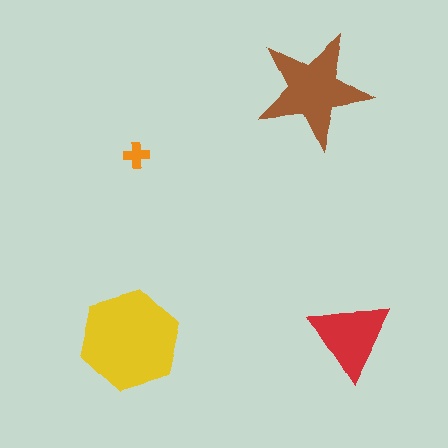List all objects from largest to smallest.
The yellow hexagon, the brown star, the red triangle, the orange cross.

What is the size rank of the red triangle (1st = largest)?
3rd.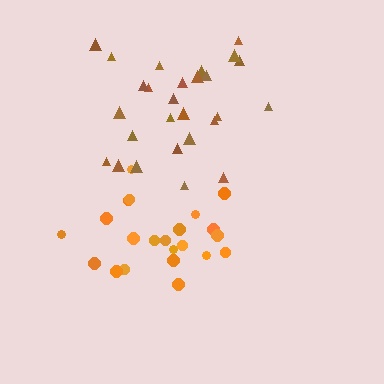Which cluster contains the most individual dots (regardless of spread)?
Brown (28).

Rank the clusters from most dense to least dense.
brown, orange.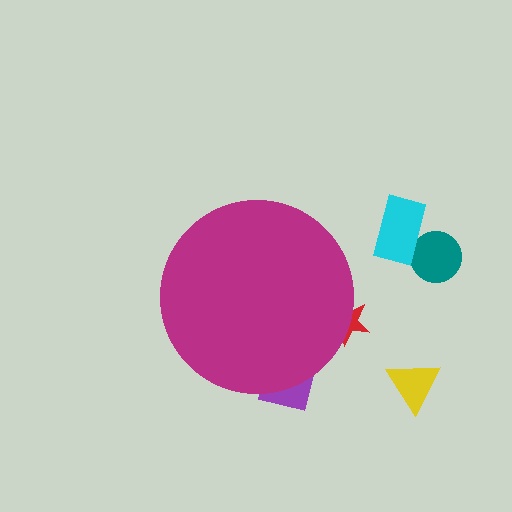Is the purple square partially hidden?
Yes, the purple square is partially hidden behind the magenta circle.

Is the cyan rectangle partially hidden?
No, the cyan rectangle is fully visible.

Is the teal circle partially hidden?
No, the teal circle is fully visible.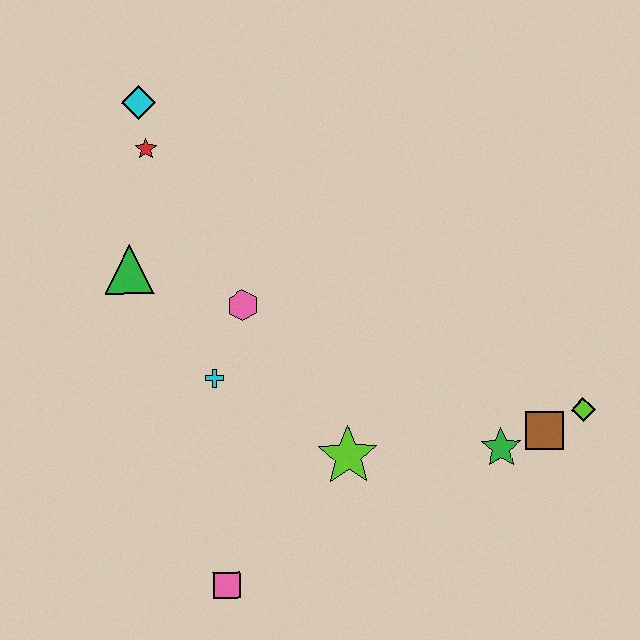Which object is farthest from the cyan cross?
The lime diamond is farthest from the cyan cross.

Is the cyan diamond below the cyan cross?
No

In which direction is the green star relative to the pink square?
The green star is to the right of the pink square.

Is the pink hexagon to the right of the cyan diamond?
Yes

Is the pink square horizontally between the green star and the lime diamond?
No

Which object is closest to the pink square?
The lime star is closest to the pink square.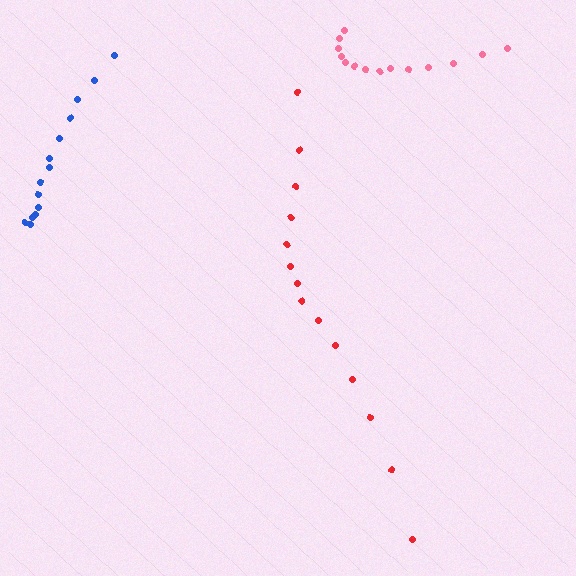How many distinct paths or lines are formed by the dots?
There are 3 distinct paths.